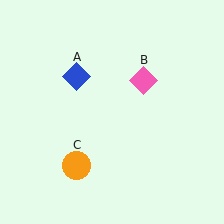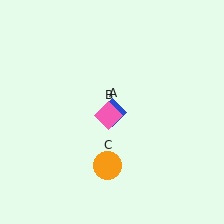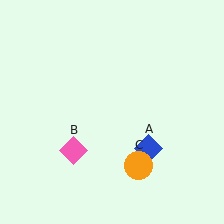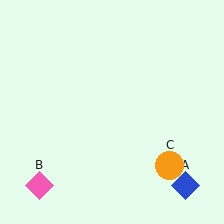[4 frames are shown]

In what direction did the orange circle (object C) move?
The orange circle (object C) moved right.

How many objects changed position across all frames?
3 objects changed position: blue diamond (object A), pink diamond (object B), orange circle (object C).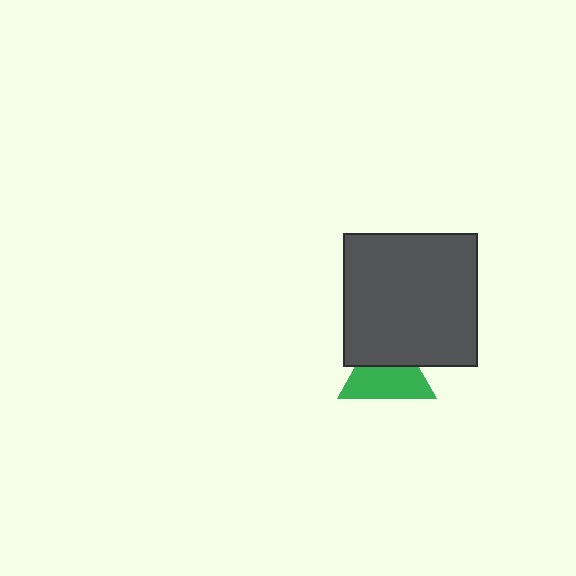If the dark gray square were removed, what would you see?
You would see the complete green triangle.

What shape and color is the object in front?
The object in front is a dark gray square.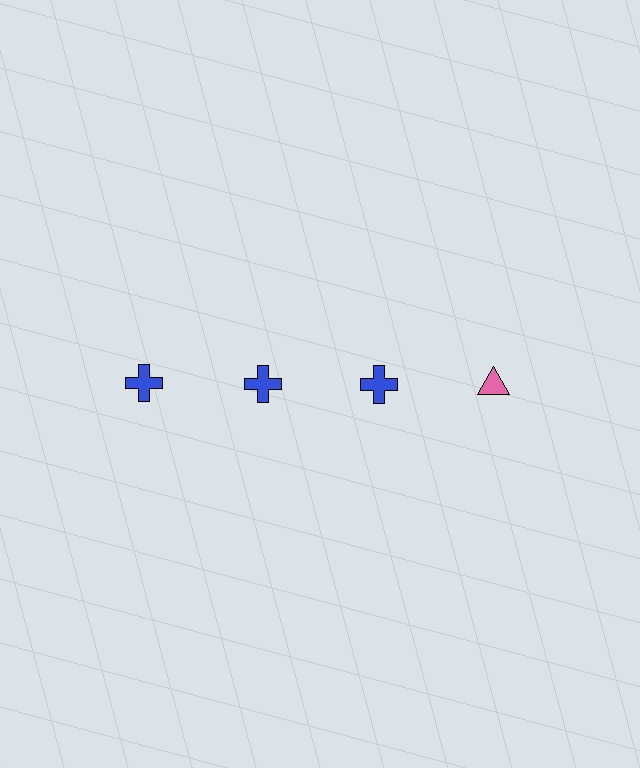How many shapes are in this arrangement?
There are 4 shapes arranged in a grid pattern.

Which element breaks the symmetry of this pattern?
The pink triangle in the top row, second from right column breaks the symmetry. All other shapes are blue crosses.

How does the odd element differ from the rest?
It differs in both color (pink instead of blue) and shape (triangle instead of cross).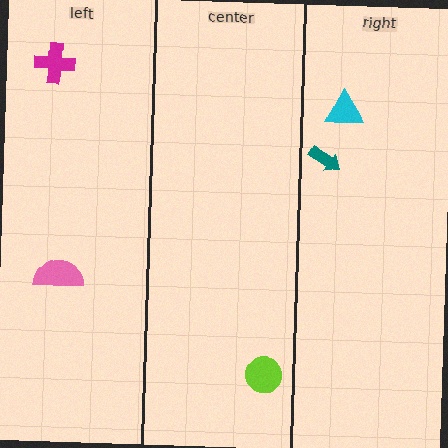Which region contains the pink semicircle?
The left region.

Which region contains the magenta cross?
The left region.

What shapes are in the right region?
The cyan triangle, the teal arrow.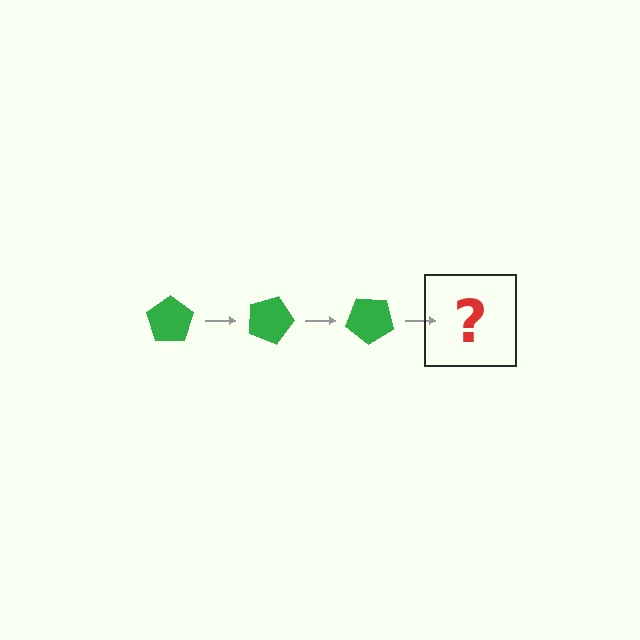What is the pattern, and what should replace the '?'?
The pattern is that the pentagon rotates 20 degrees each step. The '?' should be a green pentagon rotated 60 degrees.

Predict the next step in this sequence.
The next step is a green pentagon rotated 60 degrees.